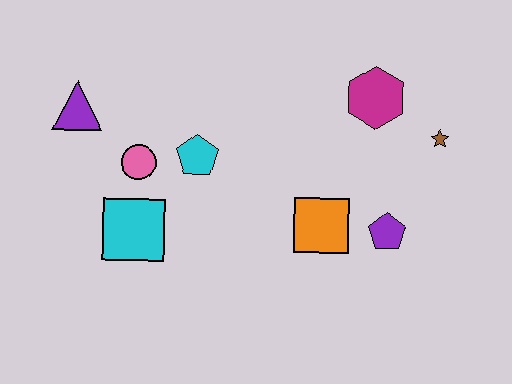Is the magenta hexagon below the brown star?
No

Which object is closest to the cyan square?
The pink circle is closest to the cyan square.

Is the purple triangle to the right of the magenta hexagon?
No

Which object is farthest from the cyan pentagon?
The brown star is farthest from the cyan pentagon.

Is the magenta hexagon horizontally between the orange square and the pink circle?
No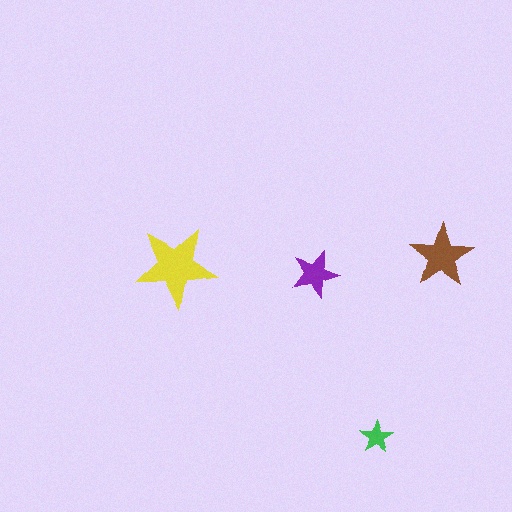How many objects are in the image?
There are 4 objects in the image.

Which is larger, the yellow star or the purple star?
The yellow one.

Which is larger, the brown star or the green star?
The brown one.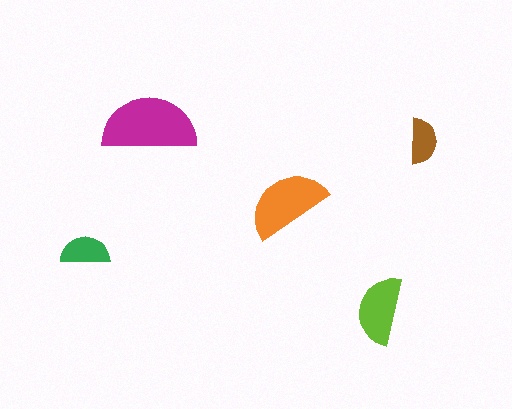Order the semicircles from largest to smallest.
the magenta one, the orange one, the lime one, the green one, the brown one.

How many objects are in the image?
There are 5 objects in the image.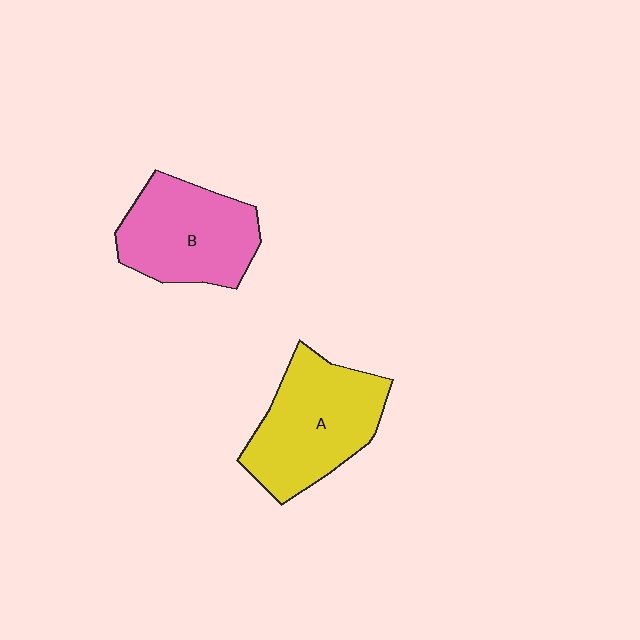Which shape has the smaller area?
Shape B (pink).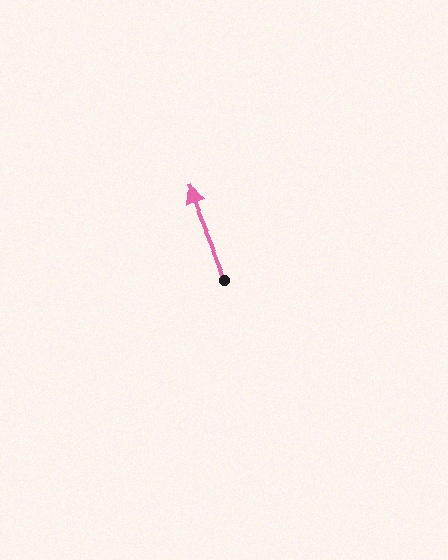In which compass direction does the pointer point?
Northwest.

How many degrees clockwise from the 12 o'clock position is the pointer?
Approximately 337 degrees.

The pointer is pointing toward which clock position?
Roughly 11 o'clock.